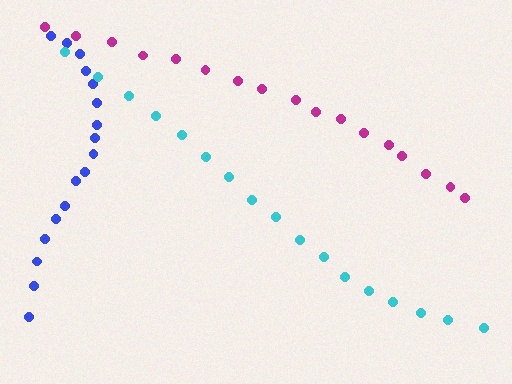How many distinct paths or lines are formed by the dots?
There are 3 distinct paths.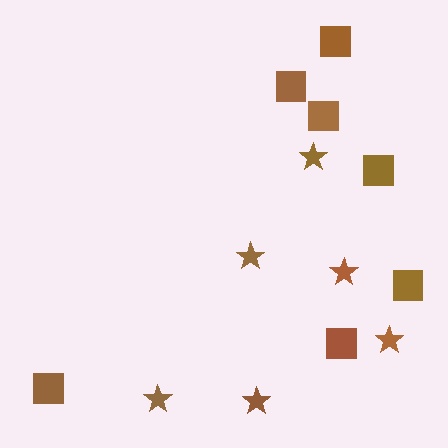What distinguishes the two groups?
There are 2 groups: one group of stars (6) and one group of squares (7).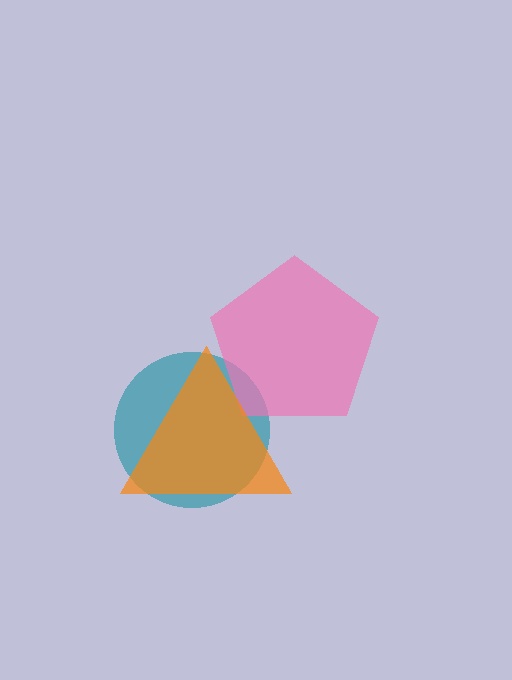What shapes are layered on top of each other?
The layered shapes are: a teal circle, a pink pentagon, an orange triangle.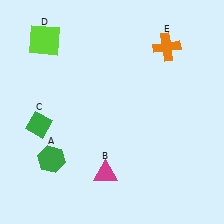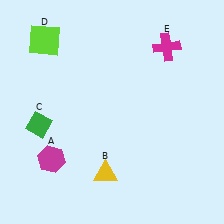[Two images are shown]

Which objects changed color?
A changed from green to magenta. B changed from magenta to yellow. E changed from orange to magenta.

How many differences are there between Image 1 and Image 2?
There are 3 differences between the two images.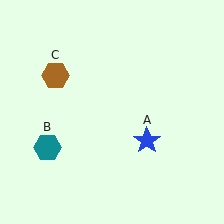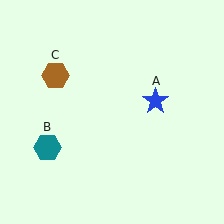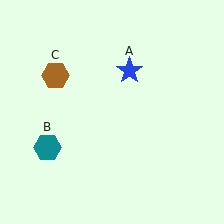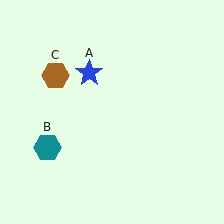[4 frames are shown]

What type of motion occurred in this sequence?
The blue star (object A) rotated counterclockwise around the center of the scene.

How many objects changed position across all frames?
1 object changed position: blue star (object A).